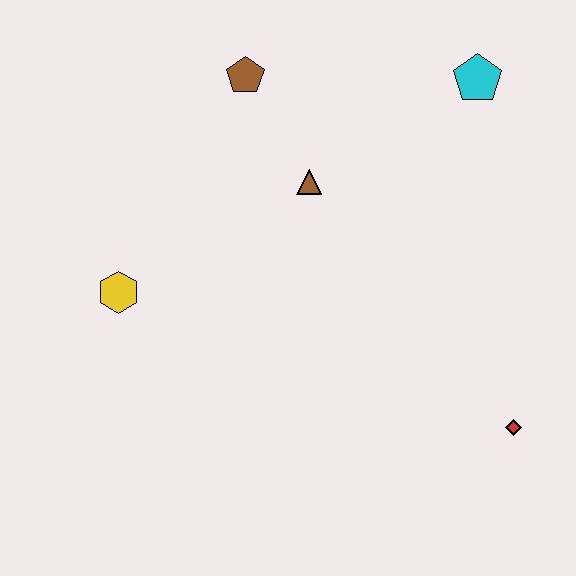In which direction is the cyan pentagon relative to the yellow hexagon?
The cyan pentagon is to the right of the yellow hexagon.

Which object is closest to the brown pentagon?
The brown triangle is closest to the brown pentagon.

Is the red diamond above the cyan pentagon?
No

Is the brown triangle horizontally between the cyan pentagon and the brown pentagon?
Yes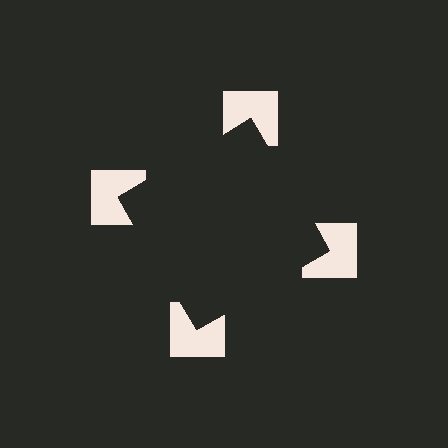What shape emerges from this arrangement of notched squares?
An illusory square — its edges are inferred from the aligned wedge cuts in the notched squares, not physically drawn.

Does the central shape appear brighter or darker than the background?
It typically appears slightly darker than the background, even though no actual brightness change is drawn.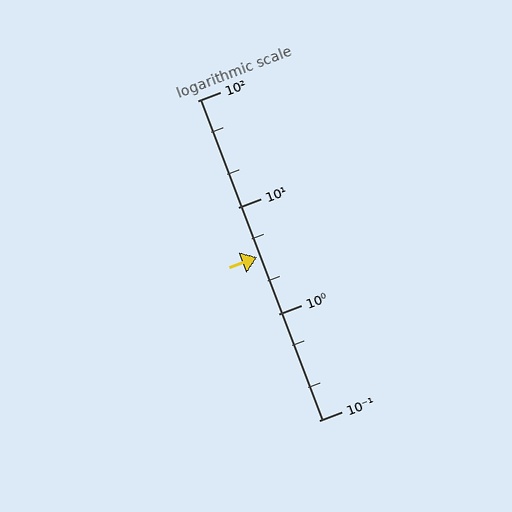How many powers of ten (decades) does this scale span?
The scale spans 3 decades, from 0.1 to 100.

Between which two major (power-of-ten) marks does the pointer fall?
The pointer is between 1 and 10.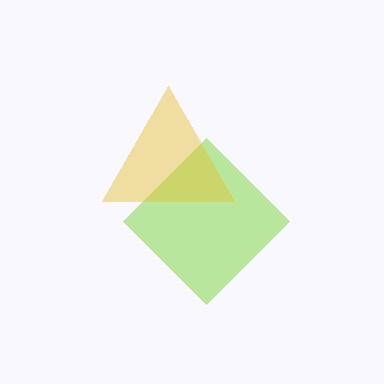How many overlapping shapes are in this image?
There are 2 overlapping shapes in the image.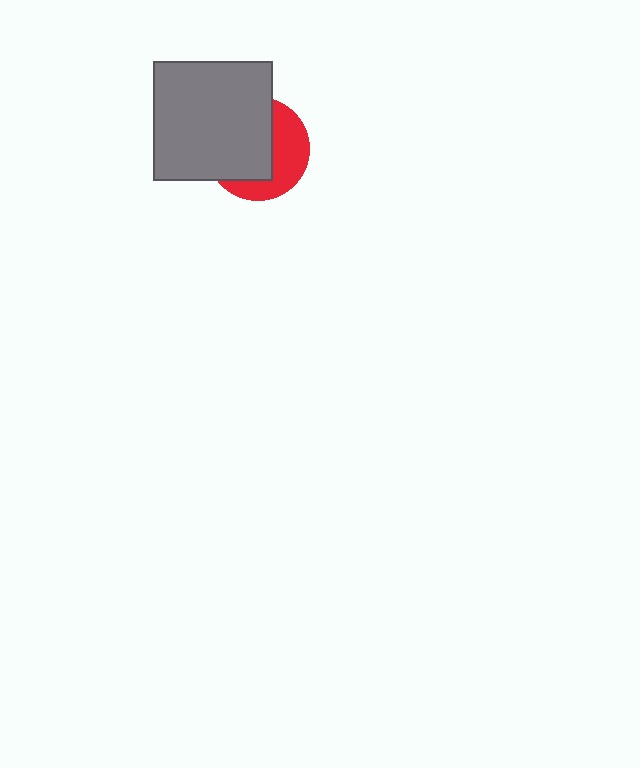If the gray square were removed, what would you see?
You would see the complete red circle.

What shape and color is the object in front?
The object in front is a gray square.